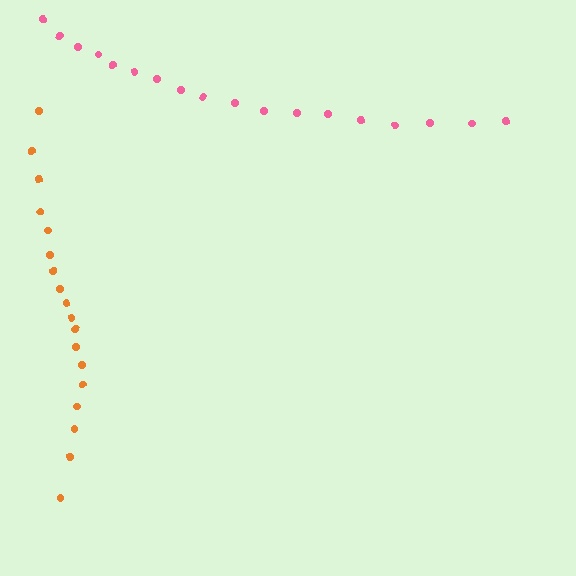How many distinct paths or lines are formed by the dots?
There are 2 distinct paths.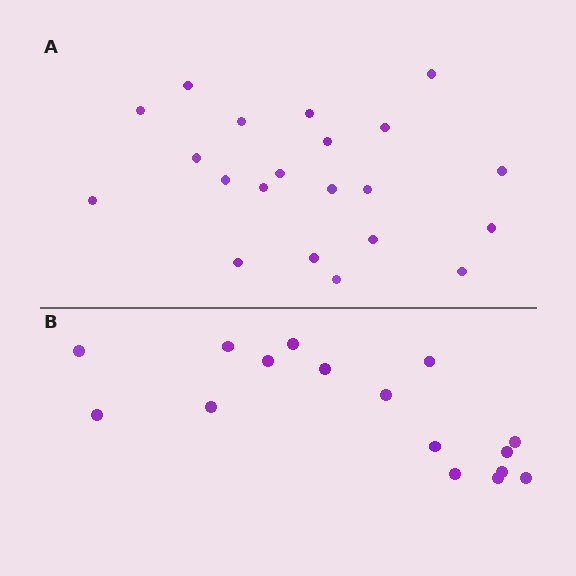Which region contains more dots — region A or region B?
Region A (the top region) has more dots.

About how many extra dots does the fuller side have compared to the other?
Region A has about 5 more dots than region B.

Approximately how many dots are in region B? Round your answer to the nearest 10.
About 20 dots. (The exact count is 16, which rounds to 20.)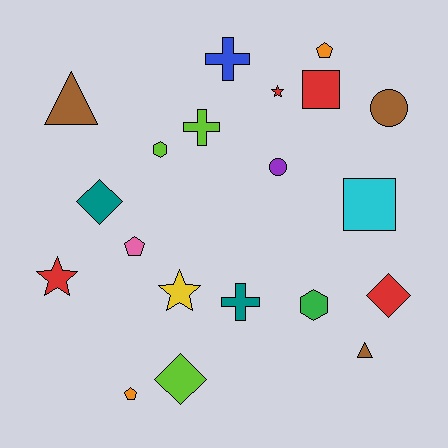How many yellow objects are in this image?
There is 1 yellow object.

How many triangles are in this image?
There are 2 triangles.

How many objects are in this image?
There are 20 objects.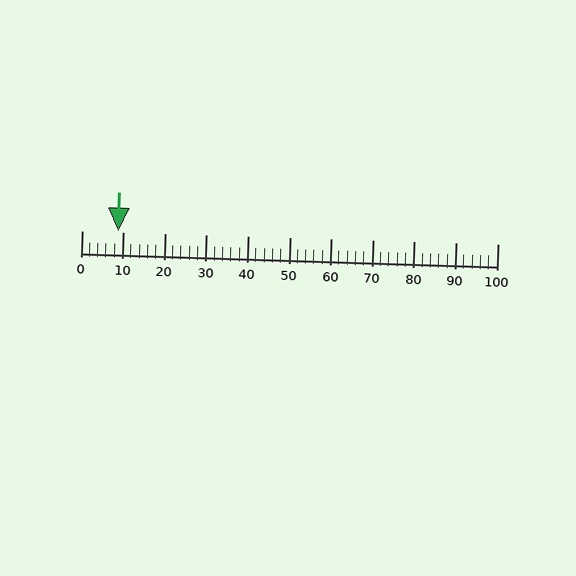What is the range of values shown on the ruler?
The ruler shows values from 0 to 100.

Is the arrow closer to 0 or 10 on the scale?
The arrow is closer to 10.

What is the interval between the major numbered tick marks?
The major tick marks are spaced 10 units apart.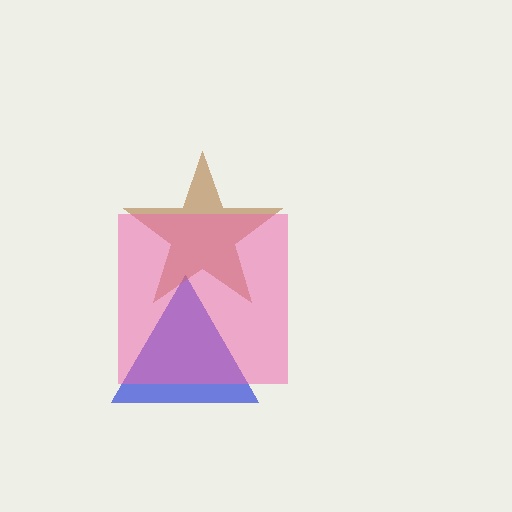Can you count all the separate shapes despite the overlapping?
Yes, there are 3 separate shapes.